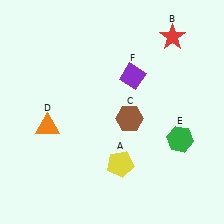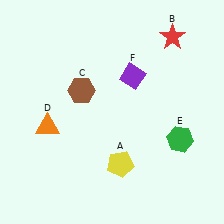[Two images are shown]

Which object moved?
The brown hexagon (C) moved left.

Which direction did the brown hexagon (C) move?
The brown hexagon (C) moved left.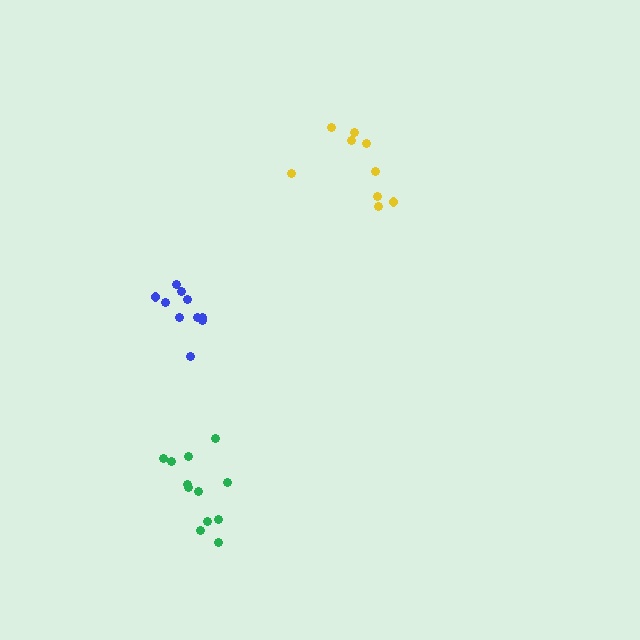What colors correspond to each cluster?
The clusters are colored: blue, yellow, green.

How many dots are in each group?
Group 1: 10 dots, Group 2: 9 dots, Group 3: 12 dots (31 total).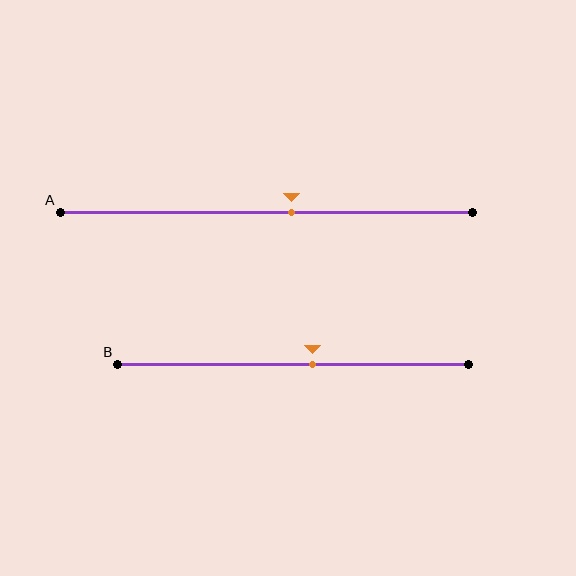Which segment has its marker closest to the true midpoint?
Segment B has its marker closest to the true midpoint.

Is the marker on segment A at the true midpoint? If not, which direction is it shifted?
No, the marker on segment A is shifted to the right by about 6% of the segment length.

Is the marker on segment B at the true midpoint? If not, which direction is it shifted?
No, the marker on segment B is shifted to the right by about 5% of the segment length.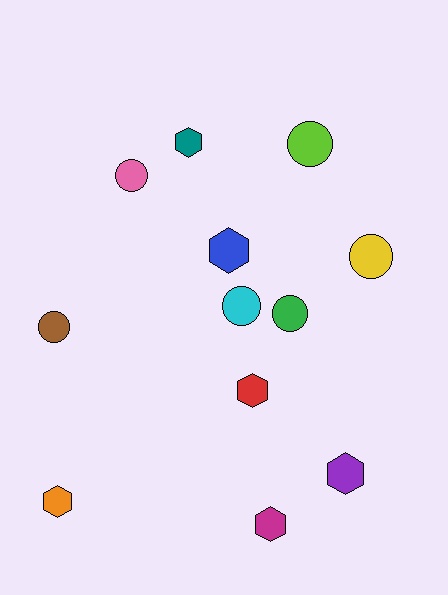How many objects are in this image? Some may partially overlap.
There are 12 objects.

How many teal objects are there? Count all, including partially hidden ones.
There is 1 teal object.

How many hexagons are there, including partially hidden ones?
There are 6 hexagons.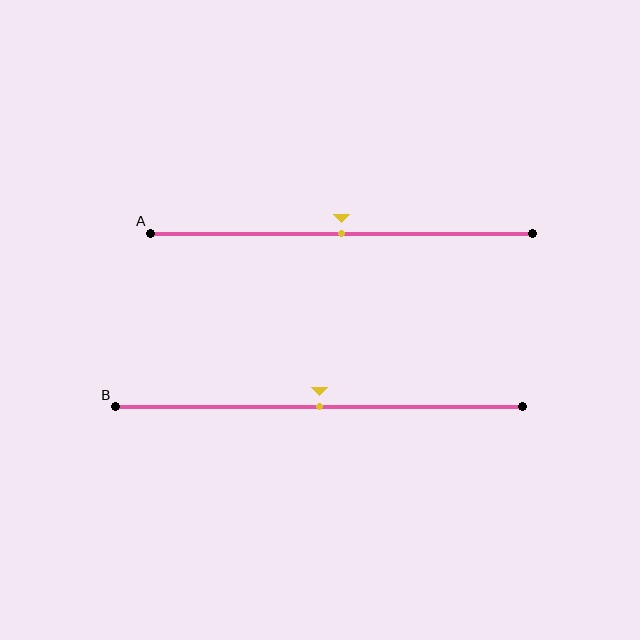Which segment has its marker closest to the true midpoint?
Segment A has its marker closest to the true midpoint.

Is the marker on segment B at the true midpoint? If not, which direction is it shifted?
Yes, the marker on segment B is at the true midpoint.